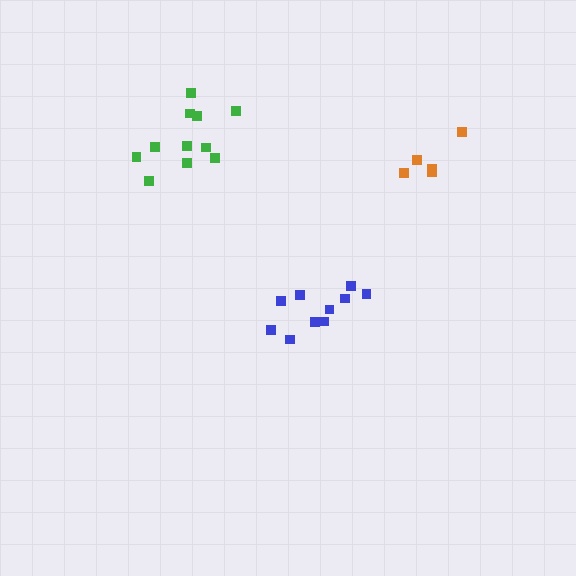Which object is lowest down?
The blue cluster is bottommost.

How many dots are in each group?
Group 1: 10 dots, Group 2: 5 dots, Group 3: 11 dots (26 total).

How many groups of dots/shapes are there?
There are 3 groups.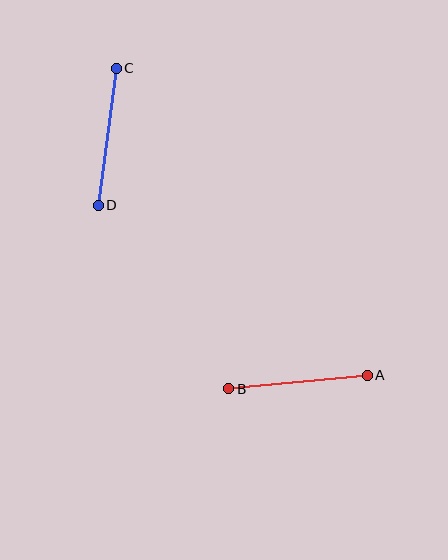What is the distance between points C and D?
The distance is approximately 138 pixels.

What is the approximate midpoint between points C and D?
The midpoint is at approximately (107, 137) pixels.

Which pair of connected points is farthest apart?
Points A and B are farthest apart.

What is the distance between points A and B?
The distance is approximately 139 pixels.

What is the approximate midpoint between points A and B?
The midpoint is at approximately (298, 382) pixels.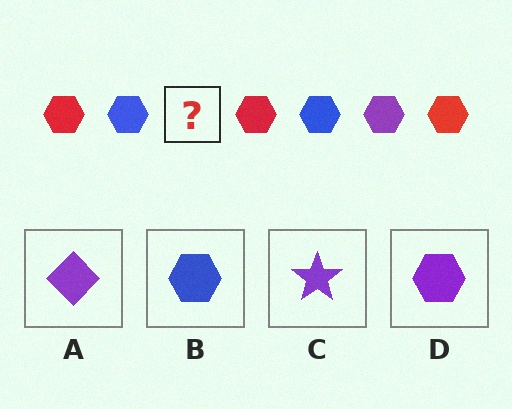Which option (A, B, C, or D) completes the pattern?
D.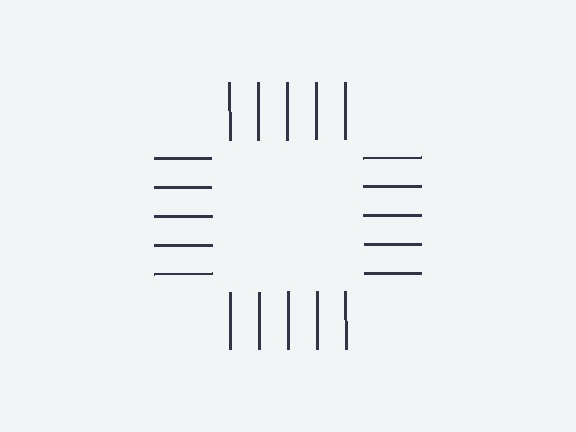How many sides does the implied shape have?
4 sides — the line-ends trace a square.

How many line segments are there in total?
20 — 5 along each of the 4 edges.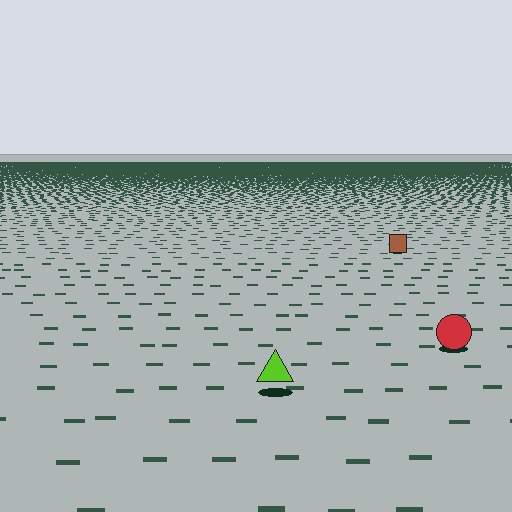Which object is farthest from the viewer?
The brown square is farthest from the viewer. It appears smaller and the ground texture around it is denser.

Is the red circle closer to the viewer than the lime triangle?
No. The lime triangle is closer — you can tell from the texture gradient: the ground texture is coarser near it.